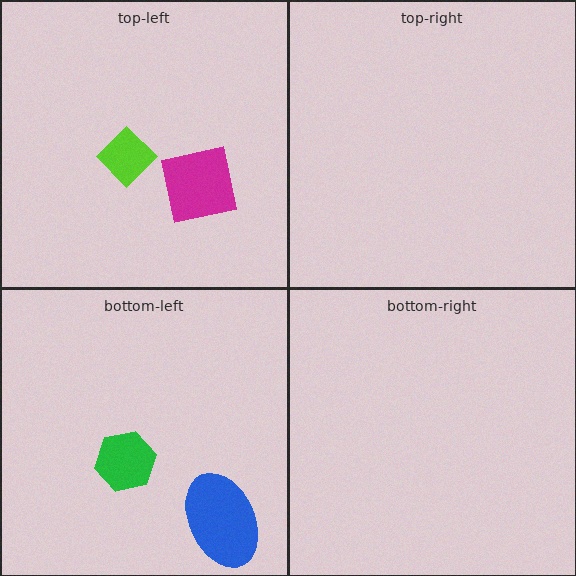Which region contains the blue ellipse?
The bottom-left region.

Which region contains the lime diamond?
The top-left region.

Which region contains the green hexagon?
The bottom-left region.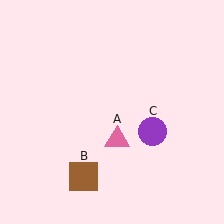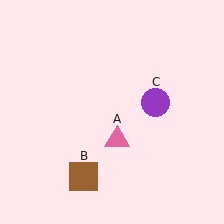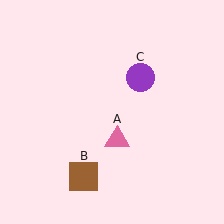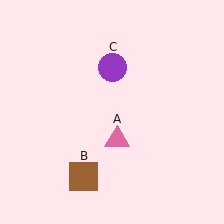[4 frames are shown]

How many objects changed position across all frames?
1 object changed position: purple circle (object C).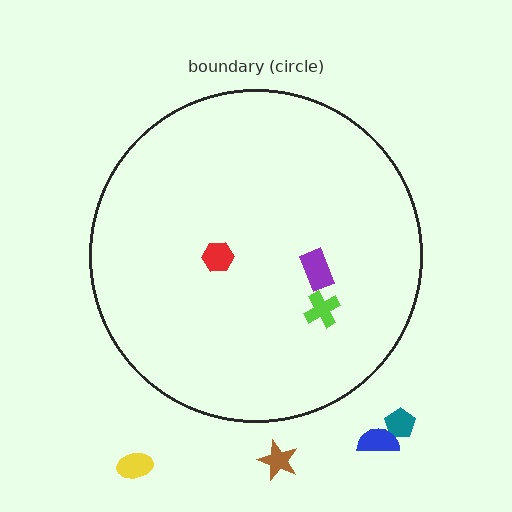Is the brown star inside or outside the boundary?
Outside.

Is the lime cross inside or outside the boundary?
Inside.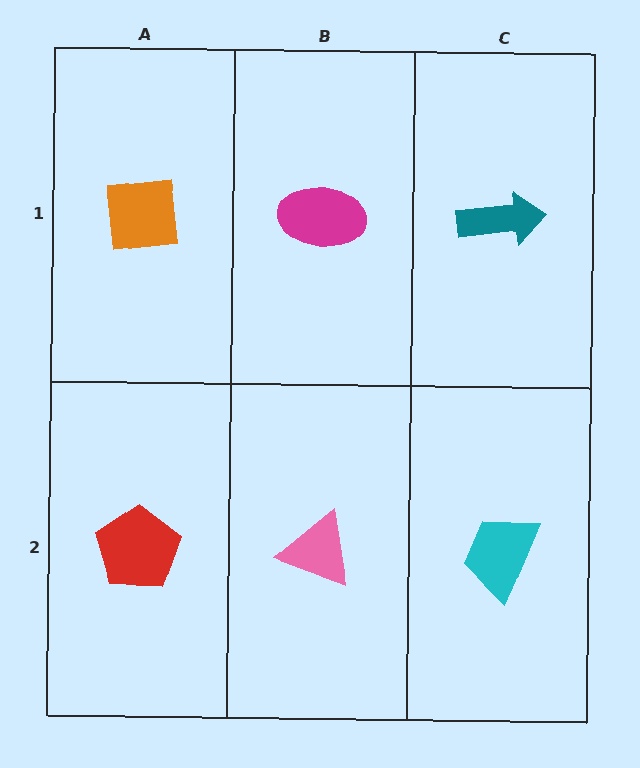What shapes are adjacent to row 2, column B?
A magenta ellipse (row 1, column B), a red pentagon (row 2, column A), a cyan trapezoid (row 2, column C).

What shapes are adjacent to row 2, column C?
A teal arrow (row 1, column C), a pink triangle (row 2, column B).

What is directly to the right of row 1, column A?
A magenta ellipse.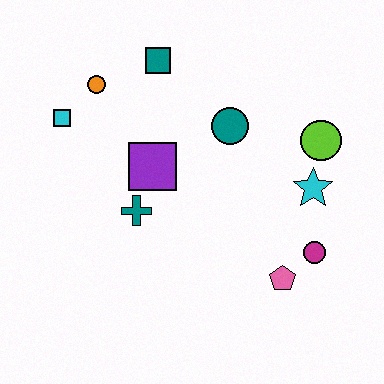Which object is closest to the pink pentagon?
The magenta circle is closest to the pink pentagon.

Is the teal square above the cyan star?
Yes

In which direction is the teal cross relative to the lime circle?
The teal cross is to the left of the lime circle.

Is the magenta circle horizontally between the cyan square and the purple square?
No